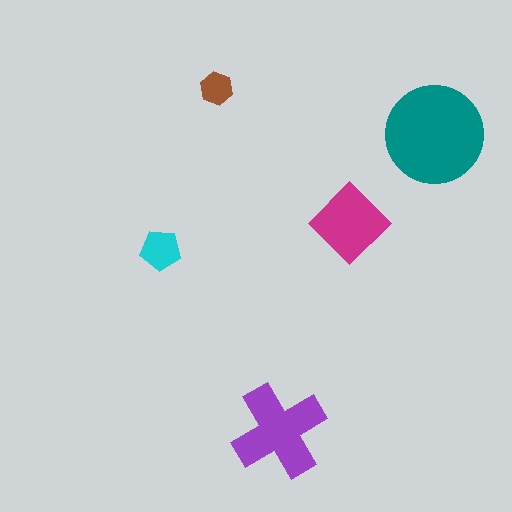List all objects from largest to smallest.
The teal circle, the purple cross, the magenta diamond, the cyan pentagon, the brown hexagon.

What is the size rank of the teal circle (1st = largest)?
1st.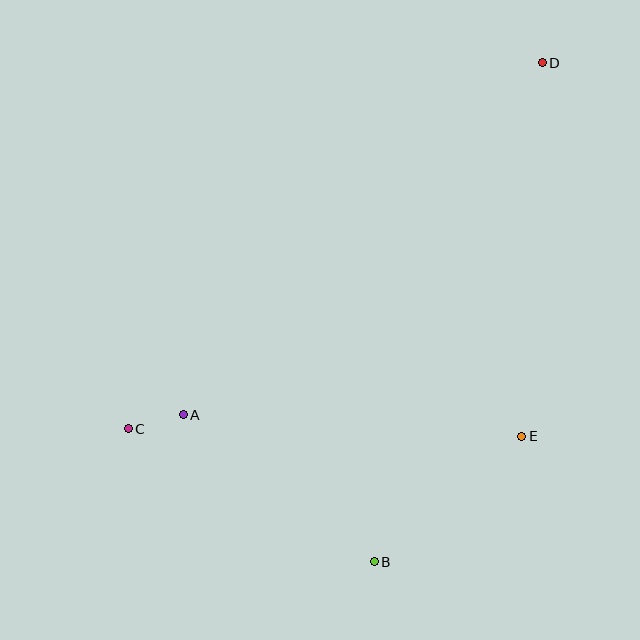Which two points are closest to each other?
Points A and C are closest to each other.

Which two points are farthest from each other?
Points C and D are farthest from each other.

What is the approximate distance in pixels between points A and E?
The distance between A and E is approximately 339 pixels.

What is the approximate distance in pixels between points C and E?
The distance between C and E is approximately 393 pixels.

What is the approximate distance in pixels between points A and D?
The distance between A and D is approximately 503 pixels.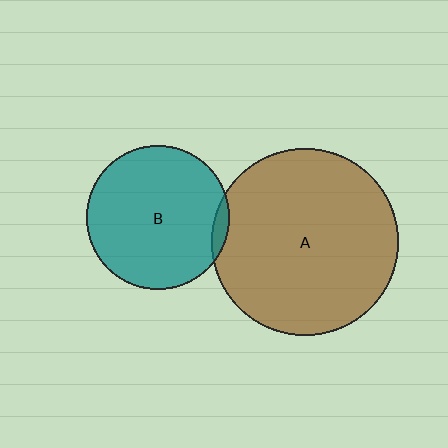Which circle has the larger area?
Circle A (brown).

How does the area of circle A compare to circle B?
Approximately 1.7 times.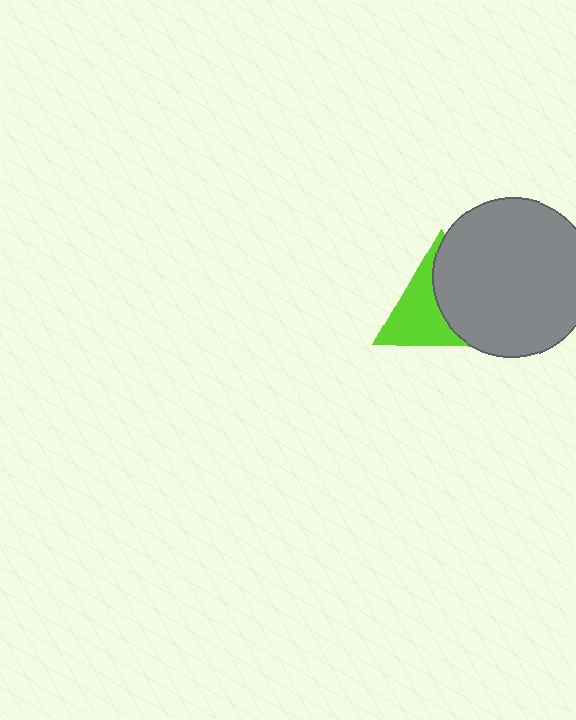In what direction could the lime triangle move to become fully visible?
The lime triangle could move left. That would shift it out from behind the gray circle entirely.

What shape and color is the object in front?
The object in front is a gray circle.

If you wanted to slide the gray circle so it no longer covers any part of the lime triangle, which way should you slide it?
Slide it right — that is the most direct way to separate the two shapes.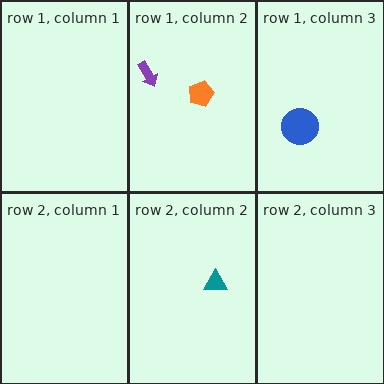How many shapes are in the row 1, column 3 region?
1.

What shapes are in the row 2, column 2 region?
The teal triangle.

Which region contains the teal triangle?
The row 2, column 2 region.